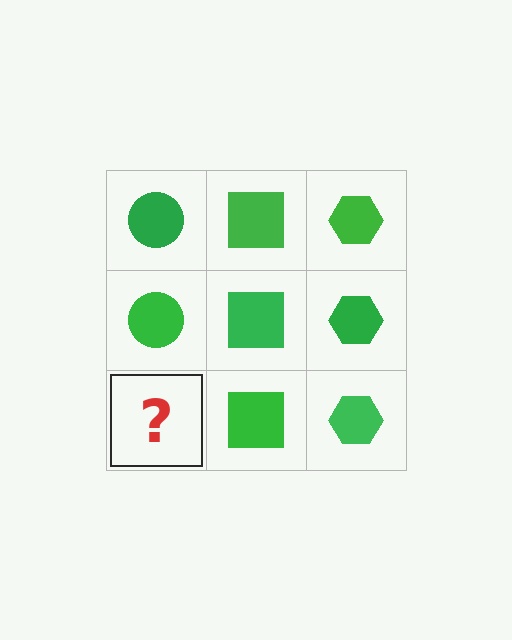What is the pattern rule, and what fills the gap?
The rule is that each column has a consistent shape. The gap should be filled with a green circle.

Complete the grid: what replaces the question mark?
The question mark should be replaced with a green circle.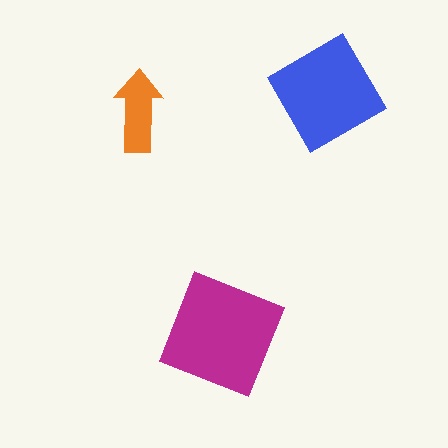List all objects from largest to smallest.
The magenta square, the blue diamond, the orange arrow.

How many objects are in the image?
There are 3 objects in the image.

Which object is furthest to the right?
The blue diamond is rightmost.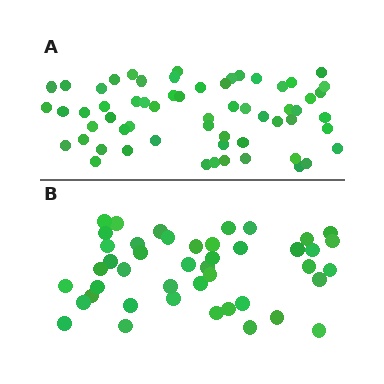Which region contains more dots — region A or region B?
Region A (the top region) has more dots.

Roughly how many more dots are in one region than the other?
Region A has approximately 15 more dots than region B.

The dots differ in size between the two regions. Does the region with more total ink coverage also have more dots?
No. Region B has more total ink coverage because its dots are larger, but region A actually contains more individual dots. Total area can be misleading — the number of items is what matters here.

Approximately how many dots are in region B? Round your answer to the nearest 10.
About 40 dots. (The exact count is 44, which rounds to 40.)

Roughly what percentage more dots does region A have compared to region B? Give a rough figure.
About 35% more.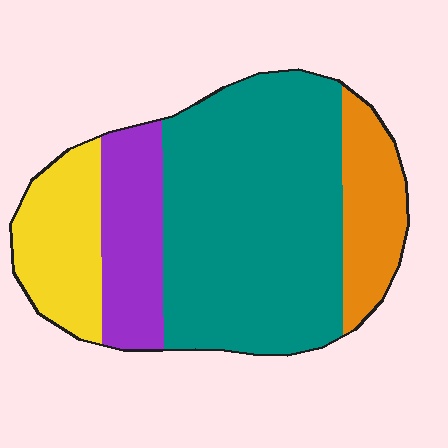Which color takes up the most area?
Teal, at roughly 55%.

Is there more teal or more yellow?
Teal.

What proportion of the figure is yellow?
Yellow takes up about one sixth (1/6) of the figure.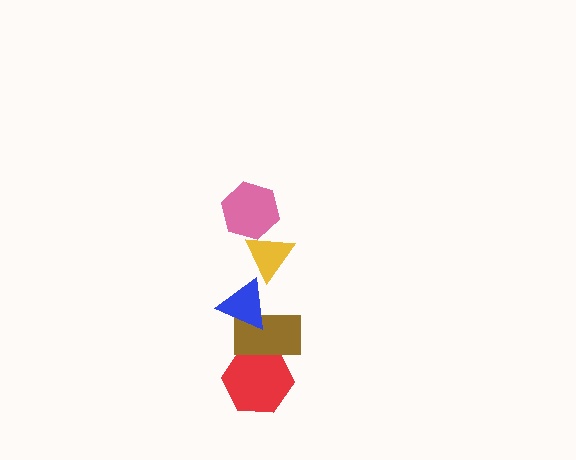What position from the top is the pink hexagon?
The pink hexagon is 1st from the top.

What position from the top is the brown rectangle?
The brown rectangle is 4th from the top.